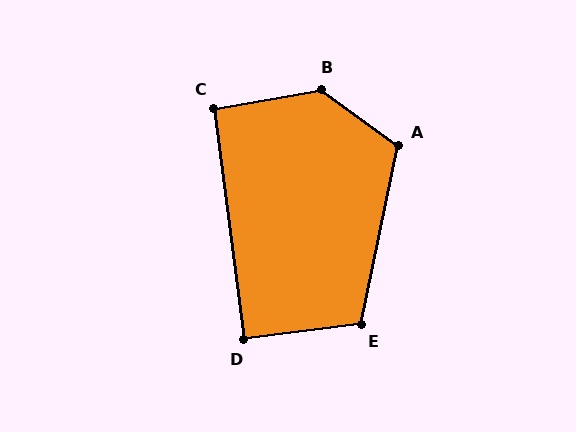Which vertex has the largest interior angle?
B, at approximately 134 degrees.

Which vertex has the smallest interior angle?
D, at approximately 90 degrees.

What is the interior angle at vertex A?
Approximately 114 degrees (obtuse).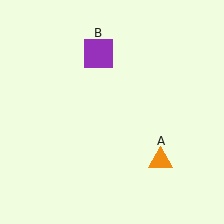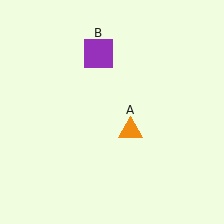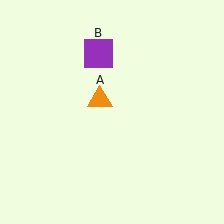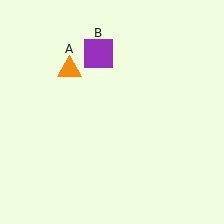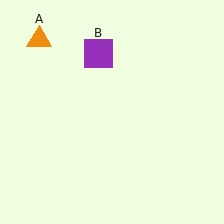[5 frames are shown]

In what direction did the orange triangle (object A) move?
The orange triangle (object A) moved up and to the left.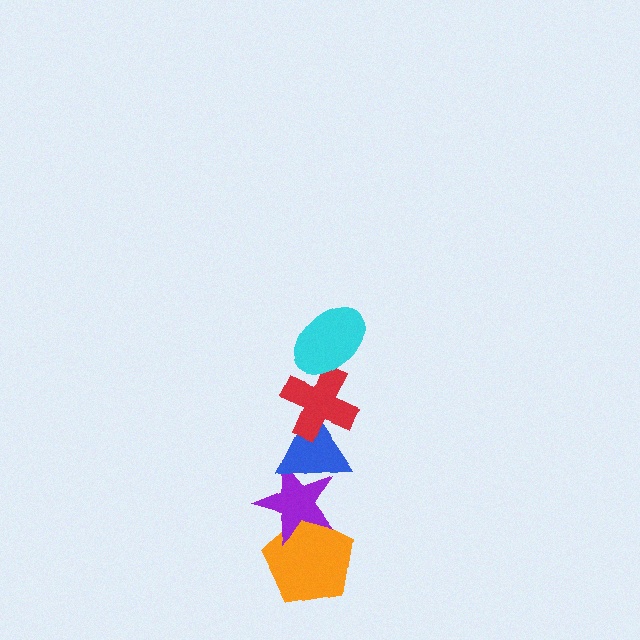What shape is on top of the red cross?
The cyan ellipse is on top of the red cross.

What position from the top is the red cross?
The red cross is 2nd from the top.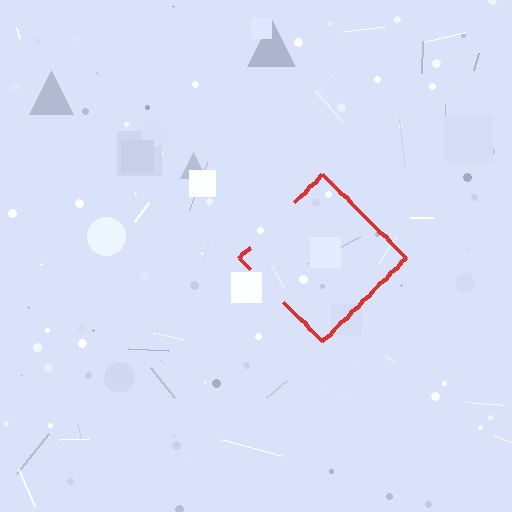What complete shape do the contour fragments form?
The contour fragments form a diamond.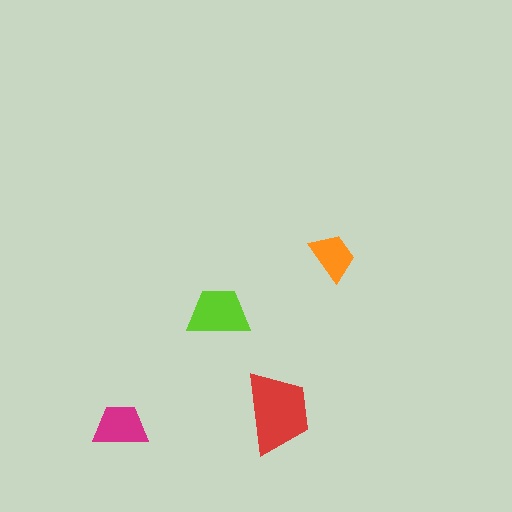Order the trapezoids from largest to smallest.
the red one, the lime one, the magenta one, the orange one.